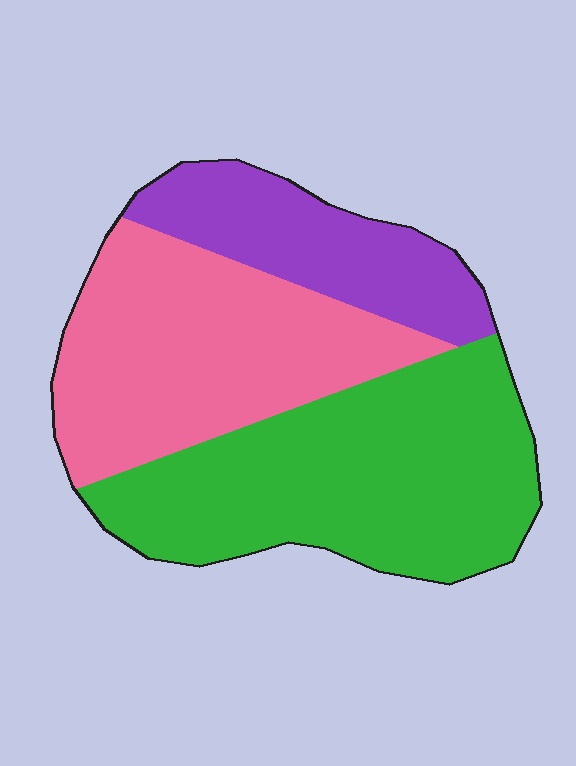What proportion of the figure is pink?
Pink takes up about three eighths (3/8) of the figure.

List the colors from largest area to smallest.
From largest to smallest: green, pink, purple.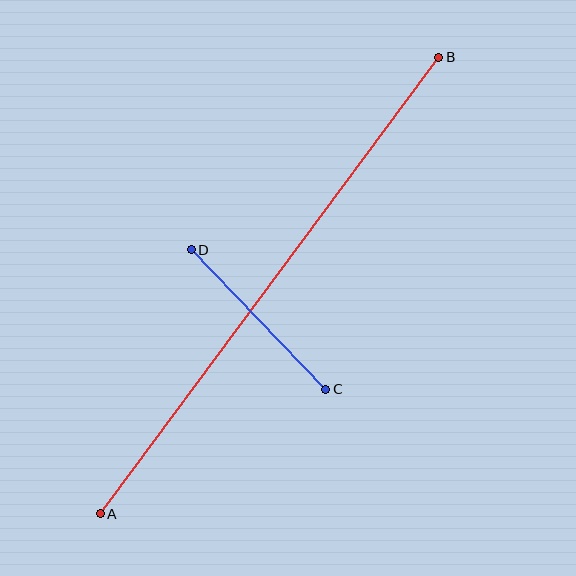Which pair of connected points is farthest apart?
Points A and B are farthest apart.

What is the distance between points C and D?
The distance is approximately 194 pixels.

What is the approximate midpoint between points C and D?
The midpoint is at approximately (259, 319) pixels.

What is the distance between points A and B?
The distance is approximately 569 pixels.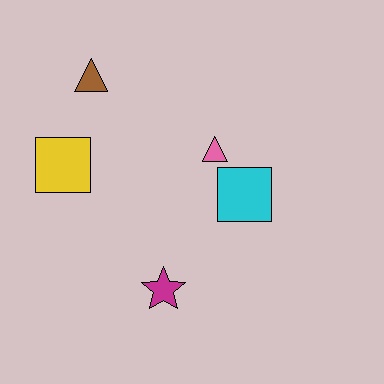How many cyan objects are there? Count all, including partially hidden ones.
There is 1 cyan object.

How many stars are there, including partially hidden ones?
There is 1 star.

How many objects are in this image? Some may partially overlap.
There are 5 objects.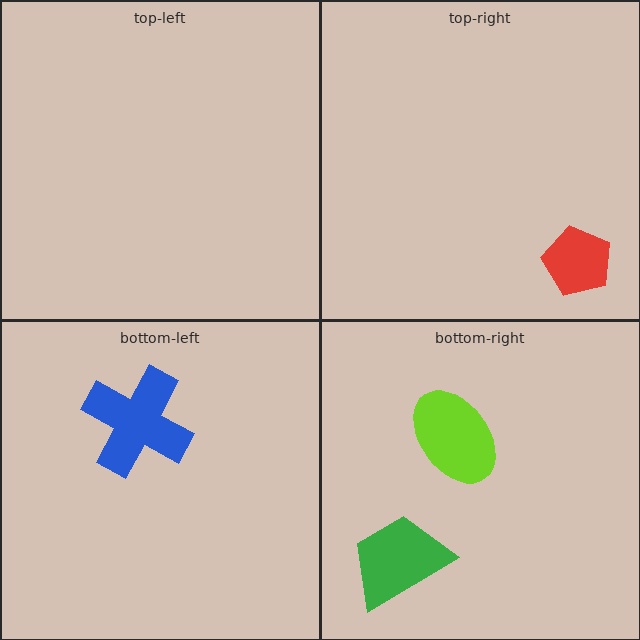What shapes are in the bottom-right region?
The lime ellipse, the green trapezoid.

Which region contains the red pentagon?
The top-right region.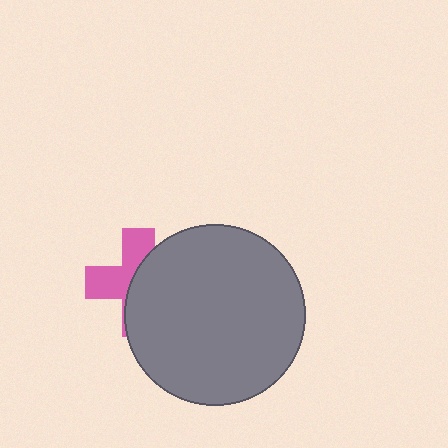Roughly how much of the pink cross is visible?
A small part of it is visible (roughly 44%).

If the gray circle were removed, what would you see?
You would see the complete pink cross.